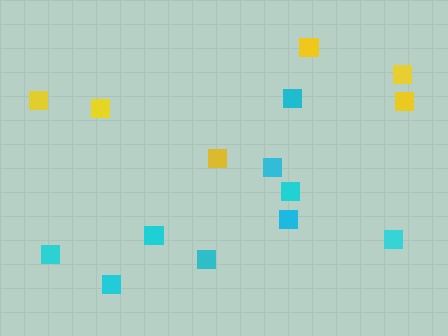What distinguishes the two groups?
There are 2 groups: one group of cyan squares (9) and one group of yellow squares (6).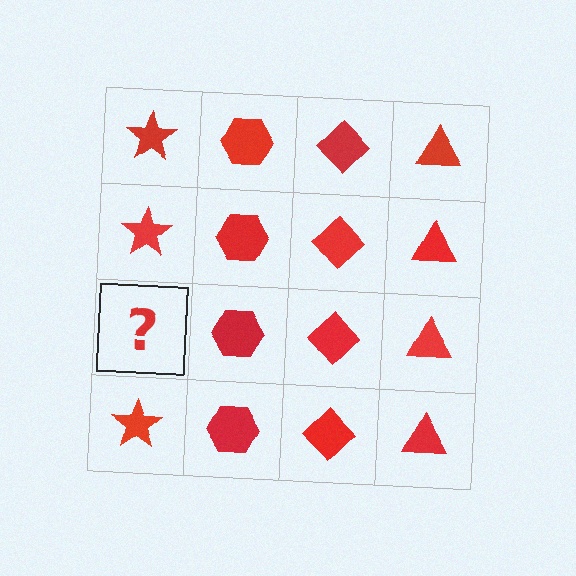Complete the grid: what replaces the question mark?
The question mark should be replaced with a red star.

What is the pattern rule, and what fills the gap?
The rule is that each column has a consistent shape. The gap should be filled with a red star.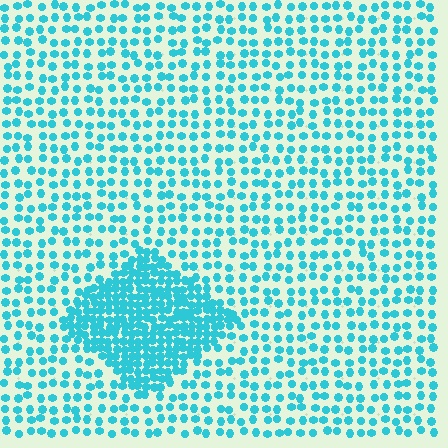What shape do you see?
I see a diamond.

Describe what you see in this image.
The image contains small cyan elements arranged at two different densities. A diamond-shaped region is visible where the elements are more densely packed than the surrounding area.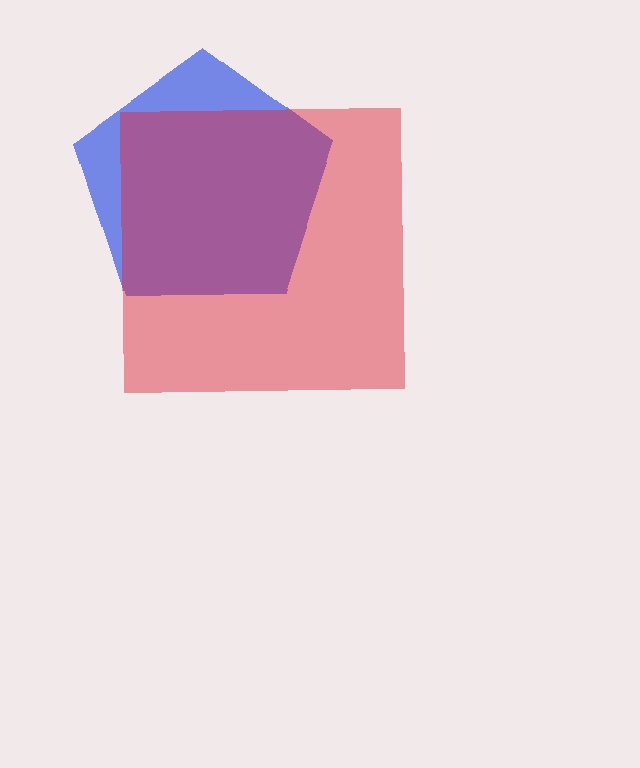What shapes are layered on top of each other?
The layered shapes are: a blue pentagon, a red square.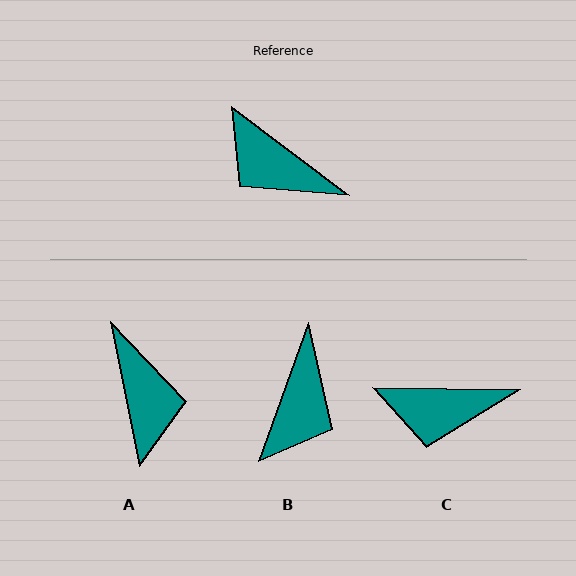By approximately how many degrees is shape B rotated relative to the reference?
Approximately 108 degrees counter-clockwise.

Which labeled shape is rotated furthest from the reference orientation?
A, about 138 degrees away.